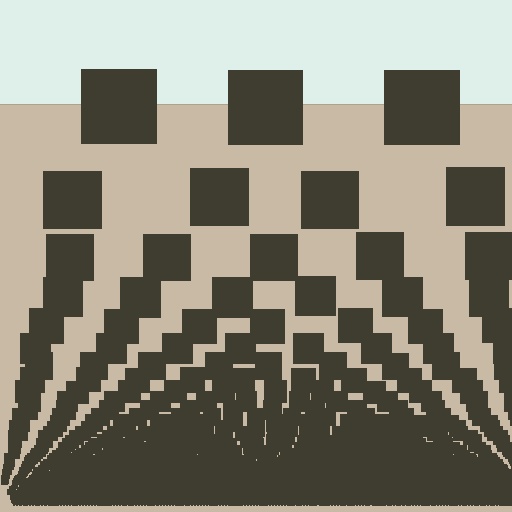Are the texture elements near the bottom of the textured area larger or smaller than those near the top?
Smaller. The gradient is inverted — elements near the bottom are smaller and denser.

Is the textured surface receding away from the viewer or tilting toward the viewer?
The surface appears to tilt toward the viewer. Texture elements get larger and sparser toward the top.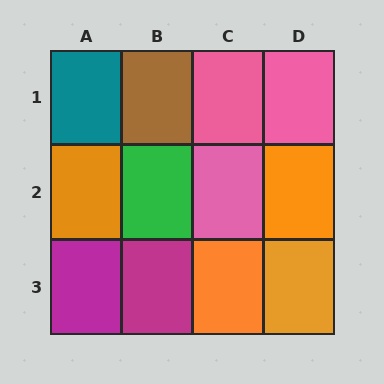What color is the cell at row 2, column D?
Orange.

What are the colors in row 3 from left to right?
Magenta, magenta, orange, orange.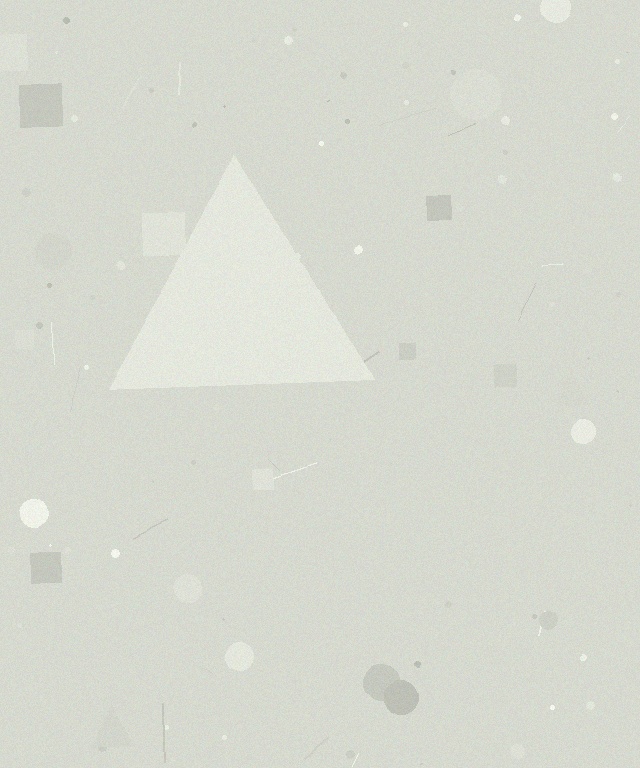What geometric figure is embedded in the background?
A triangle is embedded in the background.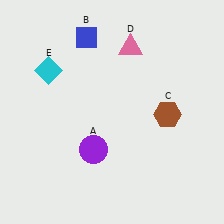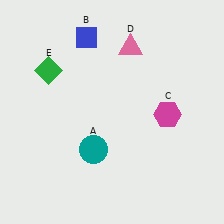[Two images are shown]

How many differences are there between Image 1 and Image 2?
There are 3 differences between the two images.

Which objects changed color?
A changed from purple to teal. C changed from brown to magenta. E changed from cyan to green.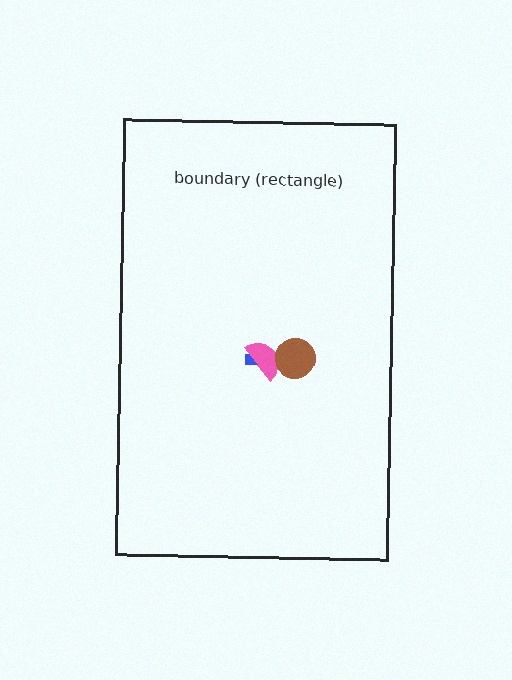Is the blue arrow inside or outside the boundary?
Inside.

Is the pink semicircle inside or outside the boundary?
Inside.